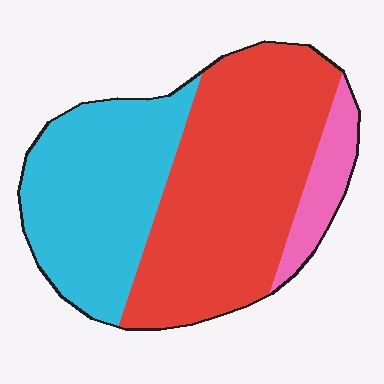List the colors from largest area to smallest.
From largest to smallest: red, cyan, pink.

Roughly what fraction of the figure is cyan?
Cyan takes up about three eighths (3/8) of the figure.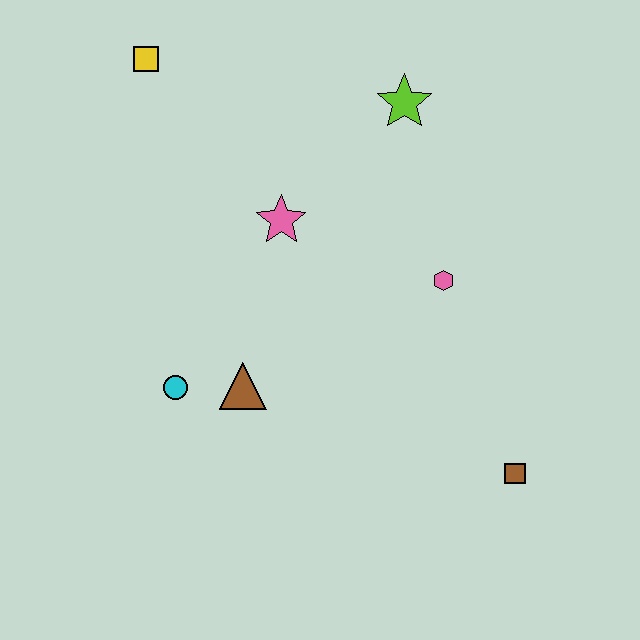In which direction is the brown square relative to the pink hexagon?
The brown square is below the pink hexagon.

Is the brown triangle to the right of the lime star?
No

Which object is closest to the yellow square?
The pink star is closest to the yellow square.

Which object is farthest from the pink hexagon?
The yellow square is farthest from the pink hexagon.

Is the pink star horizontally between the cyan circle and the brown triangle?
No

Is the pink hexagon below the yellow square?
Yes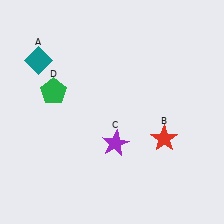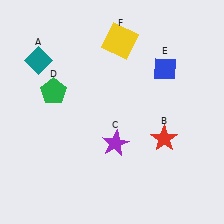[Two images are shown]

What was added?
A blue diamond (E), a yellow square (F) were added in Image 2.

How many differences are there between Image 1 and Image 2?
There are 2 differences between the two images.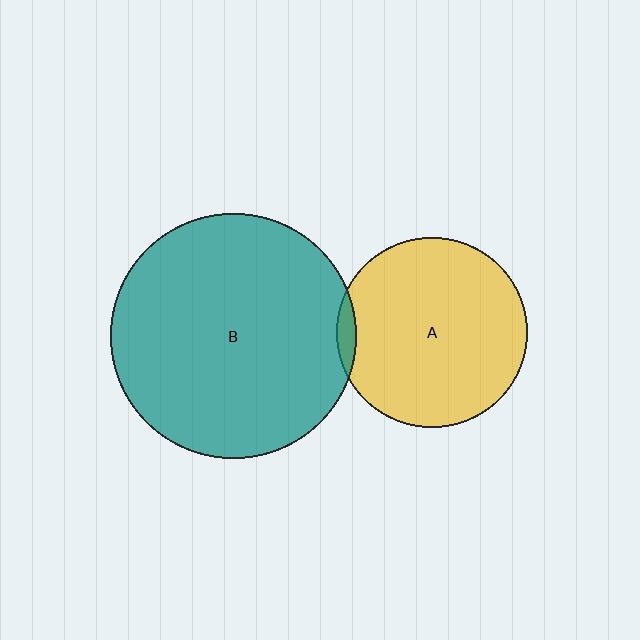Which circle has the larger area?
Circle B (teal).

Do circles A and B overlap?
Yes.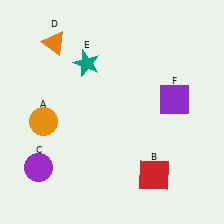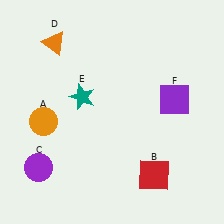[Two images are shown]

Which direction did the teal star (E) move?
The teal star (E) moved down.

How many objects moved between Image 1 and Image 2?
1 object moved between the two images.